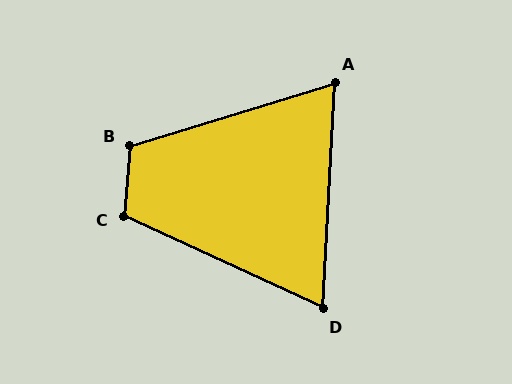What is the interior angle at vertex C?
Approximately 110 degrees (obtuse).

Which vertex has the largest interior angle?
B, at approximately 112 degrees.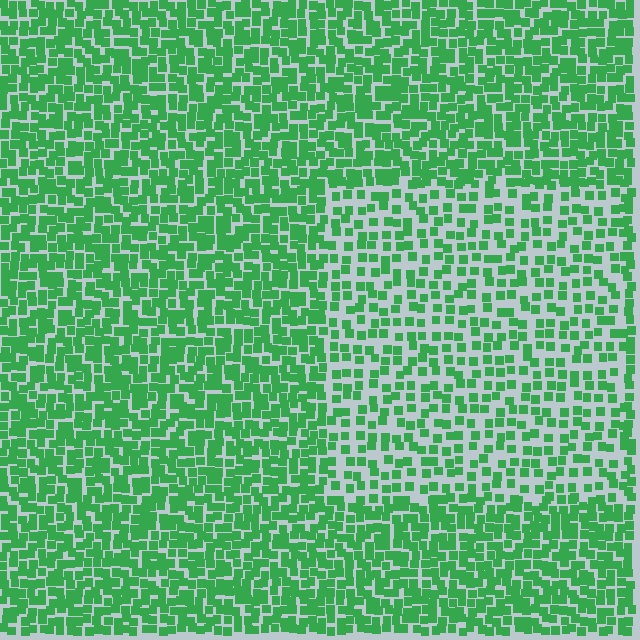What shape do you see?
I see a rectangle.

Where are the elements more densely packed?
The elements are more densely packed outside the rectangle boundary.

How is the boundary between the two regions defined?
The boundary is defined by a change in element density (approximately 1.8x ratio). All elements are the same color, size, and shape.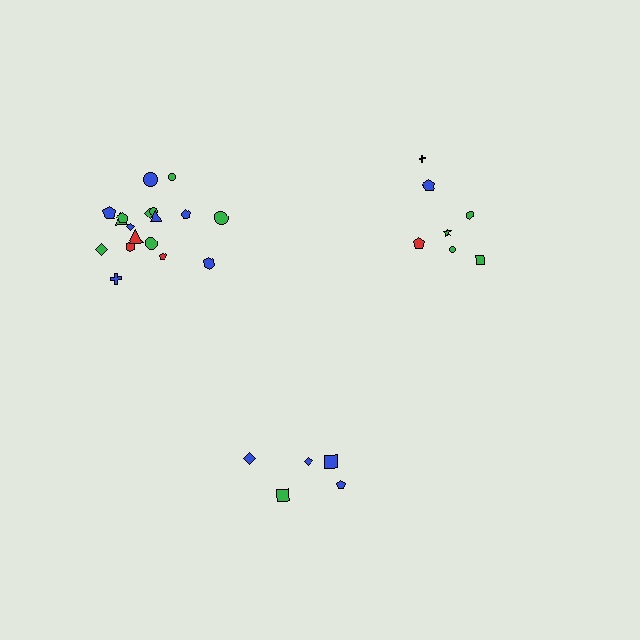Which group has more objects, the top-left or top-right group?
The top-left group.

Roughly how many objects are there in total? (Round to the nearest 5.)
Roughly 30 objects in total.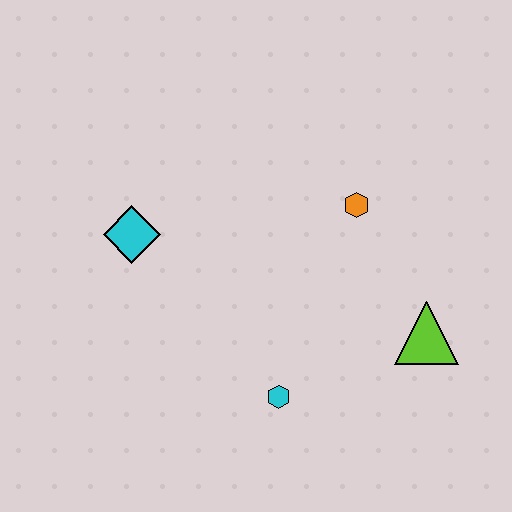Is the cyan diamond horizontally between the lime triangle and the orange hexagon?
No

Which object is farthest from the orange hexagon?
The cyan diamond is farthest from the orange hexagon.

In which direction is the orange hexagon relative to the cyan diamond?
The orange hexagon is to the right of the cyan diamond.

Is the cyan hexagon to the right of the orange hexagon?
No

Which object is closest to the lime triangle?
The orange hexagon is closest to the lime triangle.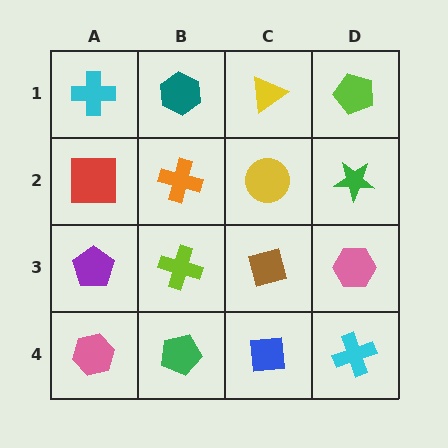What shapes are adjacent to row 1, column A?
A red square (row 2, column A), a teal hexagon (row 1, column B).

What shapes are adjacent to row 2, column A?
A cyan cross (row 1, column A), a purple pentagon (row 3, column A), an orange cross (row 2, column B).